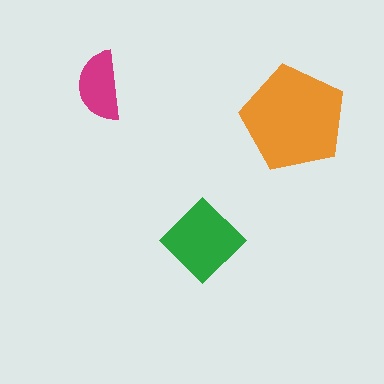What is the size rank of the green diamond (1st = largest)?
2nd.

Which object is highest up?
The magenta semicircle is topmost.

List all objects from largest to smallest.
The orange pentagon, the green diamond, the magenta semicircle.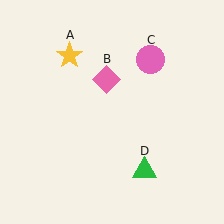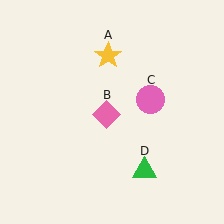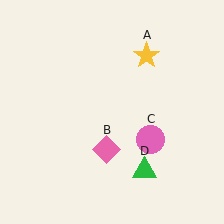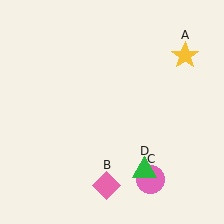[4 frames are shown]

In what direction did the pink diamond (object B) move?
The pink diamond (object B) moved down.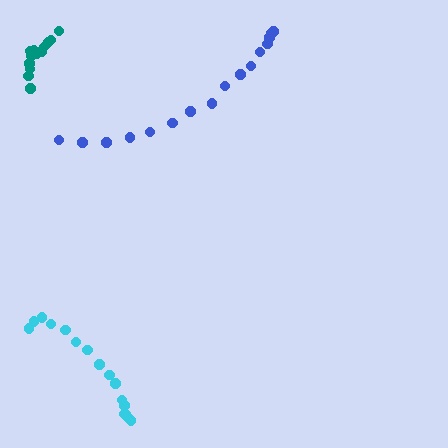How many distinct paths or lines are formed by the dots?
There are 3 distinct paths.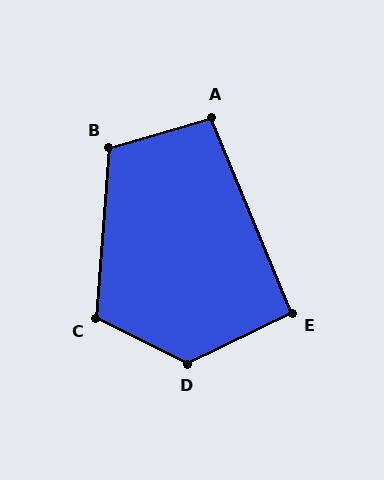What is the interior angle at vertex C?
Approximately 112 degrees (obtuse).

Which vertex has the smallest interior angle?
E, at approximately 93 degrees.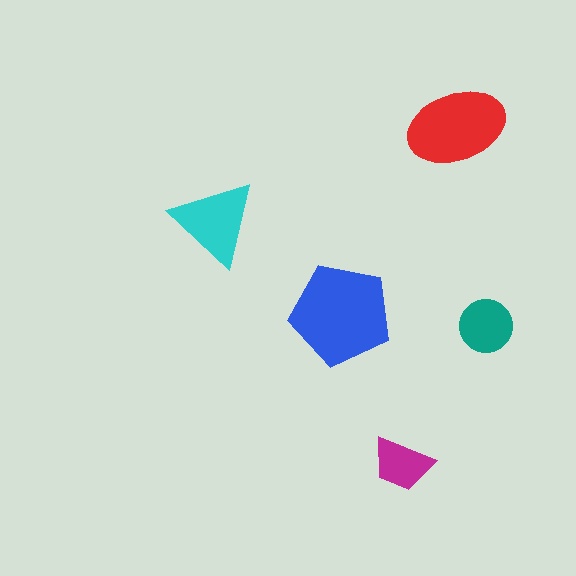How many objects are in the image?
There are 5 objects in the image.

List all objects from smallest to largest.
The magenta trapezoid, the teal circle, the cyan triangle, the red ellipse, the blue pentagon.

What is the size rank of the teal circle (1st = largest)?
4th.